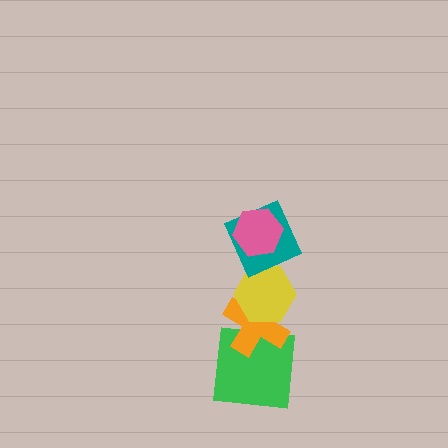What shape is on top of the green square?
The orange cross is on top of the green square.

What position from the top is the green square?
The green square is 5th from the top.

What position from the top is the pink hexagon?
The pink hexagon is 1st from the top.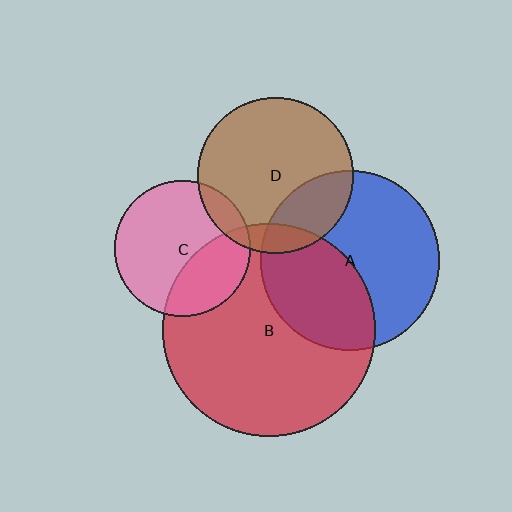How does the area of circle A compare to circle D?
Approximately 1.3 times.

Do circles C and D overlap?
Yes.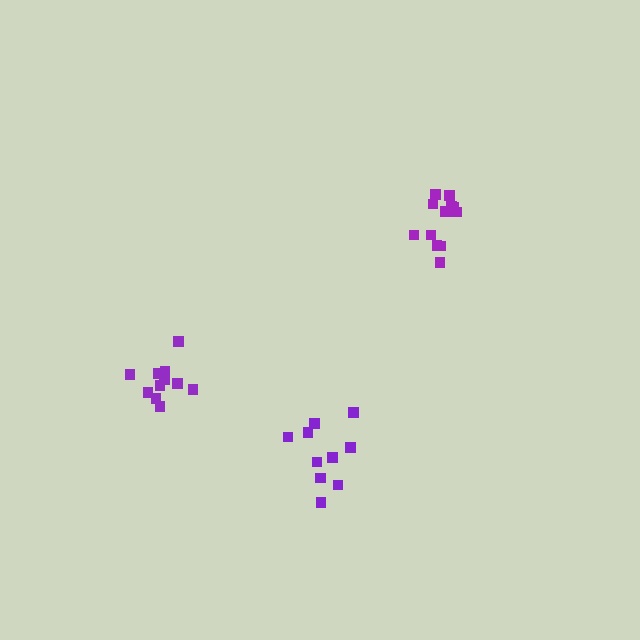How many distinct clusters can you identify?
There are 3 distinct clusters.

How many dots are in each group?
Group 1: 11 dots, Group 2: 12 dots, Group 3: 10 dots (33 total).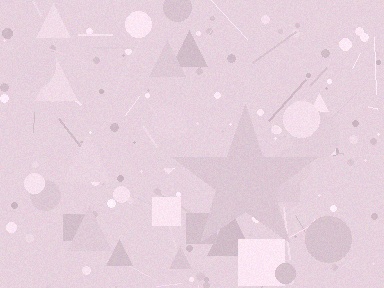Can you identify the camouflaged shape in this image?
The camouflaged shape is a star.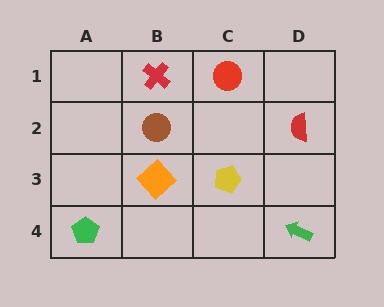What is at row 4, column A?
A green pentagon.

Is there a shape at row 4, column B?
No, that cell is empty.